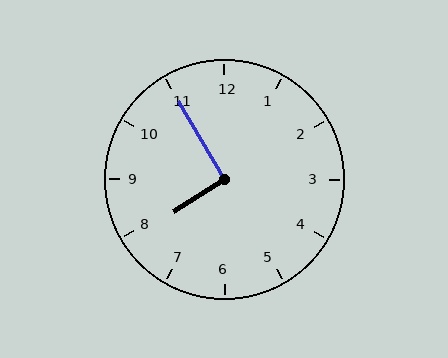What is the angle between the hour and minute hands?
Approximately 92 degrees.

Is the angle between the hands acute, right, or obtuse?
It is right.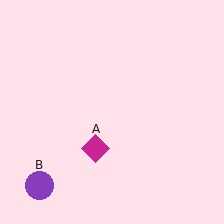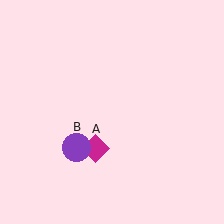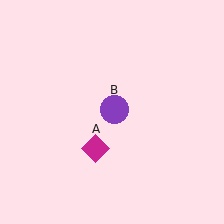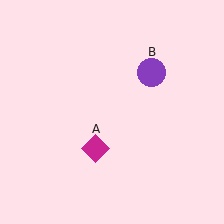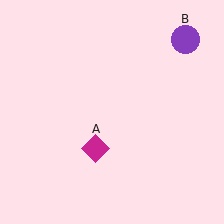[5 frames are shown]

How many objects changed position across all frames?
1 object changed position: purple circle (object B).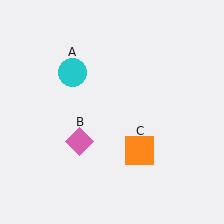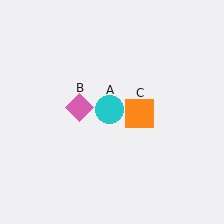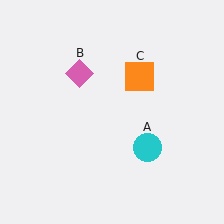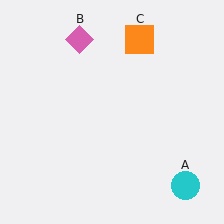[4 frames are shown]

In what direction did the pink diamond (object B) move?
The pink diamond (object B) moved up.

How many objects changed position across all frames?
3 objects changed position: cyan circle (object A), pink diamond (object B), orange square (object C).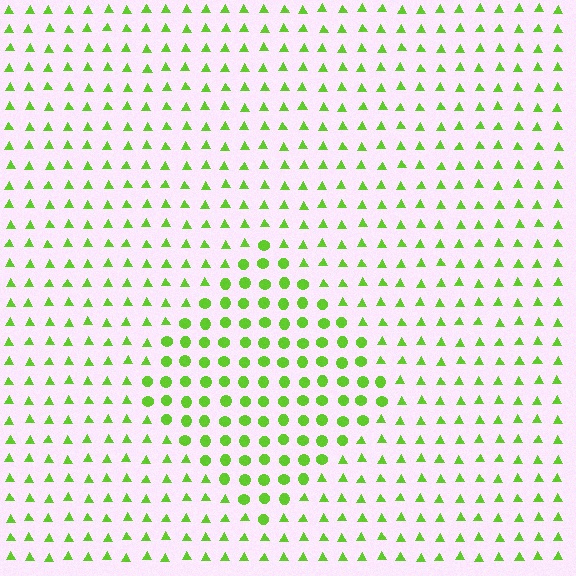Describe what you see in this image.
The image is filled with small lime elements arranged in a uniform grid. A diamond-shaped region contains circles, while the surrounding area contains triangles. The boundary is defined purely by the change in element shape.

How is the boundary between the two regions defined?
The boundary is defined by a change in element shape: circles inside vs. triangles outside. All elements share the same color and spacing.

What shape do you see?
I see a diamond.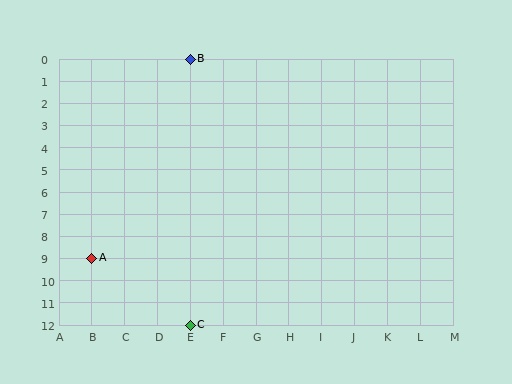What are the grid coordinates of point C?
Point C is at grid coordinates (E, 12).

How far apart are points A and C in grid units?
Points A and C are 3 columns and 3 rows apart (about 4.2 grid units diagonally).